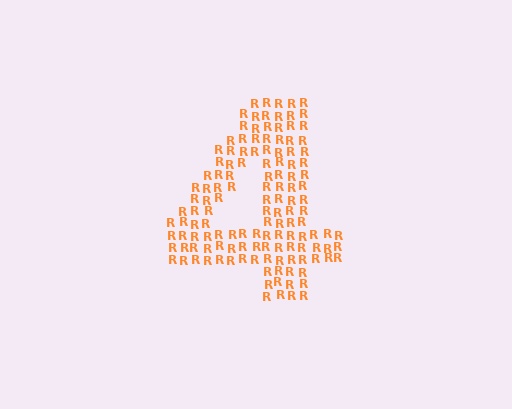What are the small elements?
The small elements are letter R's.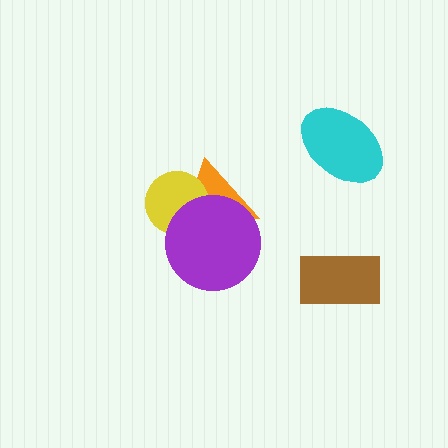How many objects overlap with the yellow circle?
2 objects overlap with the yellow circle.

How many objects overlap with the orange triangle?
2 objects overlap with the orange triangle.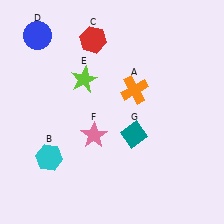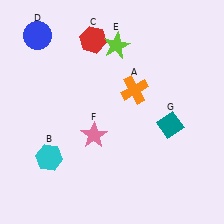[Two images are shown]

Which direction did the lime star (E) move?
The lime star (E) moved up.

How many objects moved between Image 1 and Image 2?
2 objects moved between the two images.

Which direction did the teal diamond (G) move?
The teal diamond (G) moved right.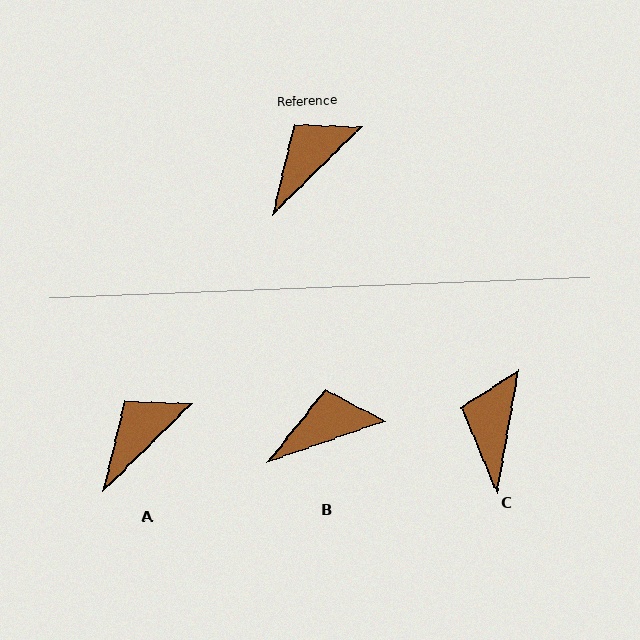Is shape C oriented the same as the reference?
No, it is off by about 36 degrees.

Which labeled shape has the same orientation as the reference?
A.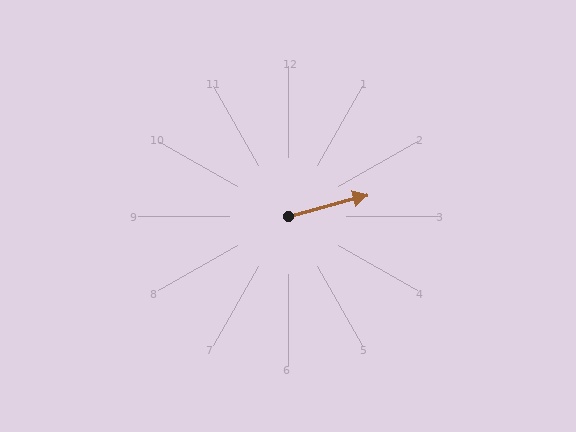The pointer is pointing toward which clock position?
Roughly 3 o'clock.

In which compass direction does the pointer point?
East.